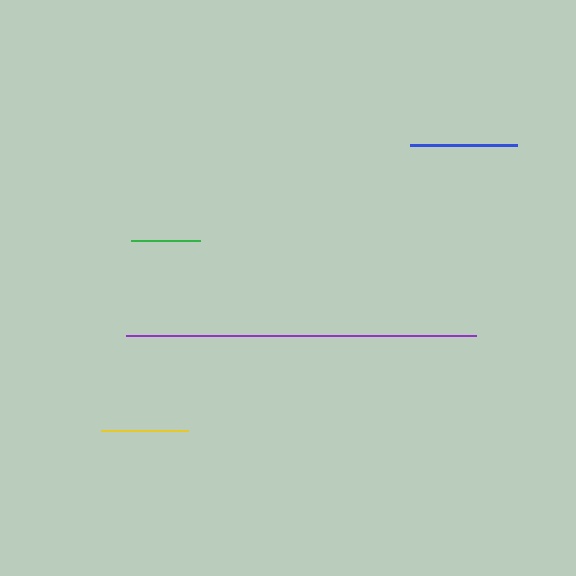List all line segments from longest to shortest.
From longest to shortest: purple, blue, yellow, green.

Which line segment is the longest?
The purple line is the longest at approximately 350 pixels.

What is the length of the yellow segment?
The yellow segment is approximately 87 pixels long.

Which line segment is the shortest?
The green line is the shortest at approximately 69 pixels.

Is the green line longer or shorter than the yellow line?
The yellow line is longer than the green line.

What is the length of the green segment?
The green segment is approximately 69 pixels long.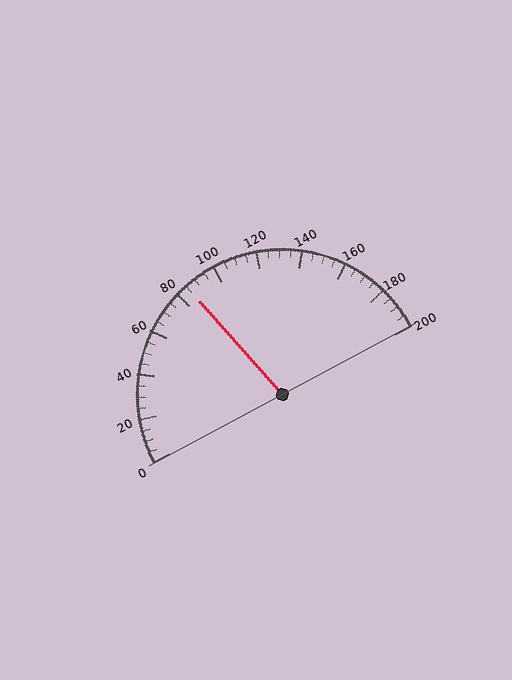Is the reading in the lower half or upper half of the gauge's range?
The reading is in the lower half of the range (0 to 200).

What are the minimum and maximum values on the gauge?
The gauge ranges from 0 to 200.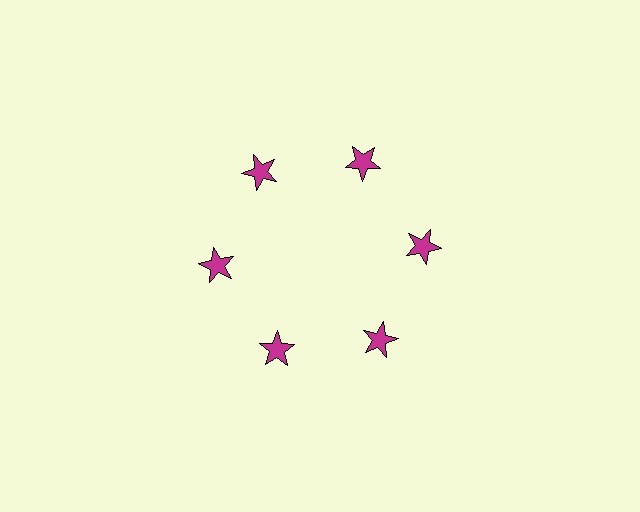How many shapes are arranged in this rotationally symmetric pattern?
There are 6 shapes, arranged in 6 groups of 1.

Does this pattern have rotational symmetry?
Yes, this pattern has 6-fold rotational symmetry. It looks the same after rotating 60 degrees around the center.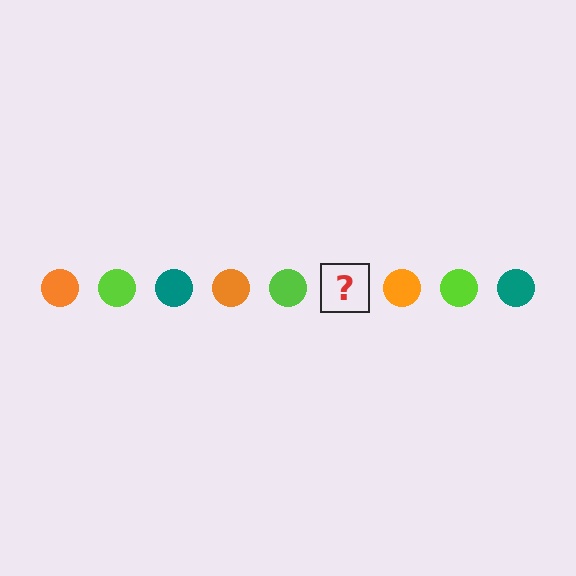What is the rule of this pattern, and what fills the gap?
The rule is that the pattern cycles through orange, lime, teal circles. The gap should be filled with a teal circle.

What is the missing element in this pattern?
The missing element is a teal circle.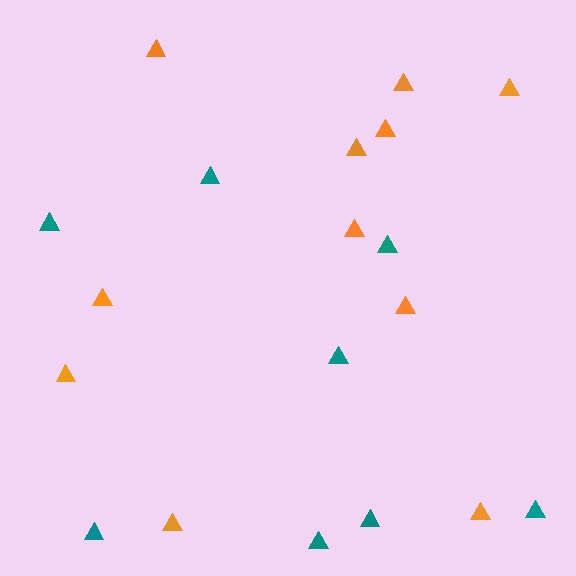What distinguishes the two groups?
There are 2 groups: one group of teal triangles (8) and one group of orange triangles (11).